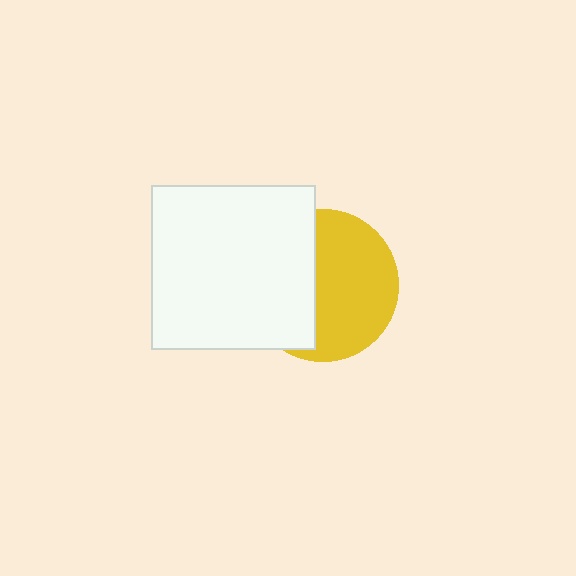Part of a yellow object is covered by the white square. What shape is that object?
It is a circle.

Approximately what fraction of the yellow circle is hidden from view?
Roughly 42% of the yellow circle is hidden behind the white square.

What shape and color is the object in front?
The object in front is a white square.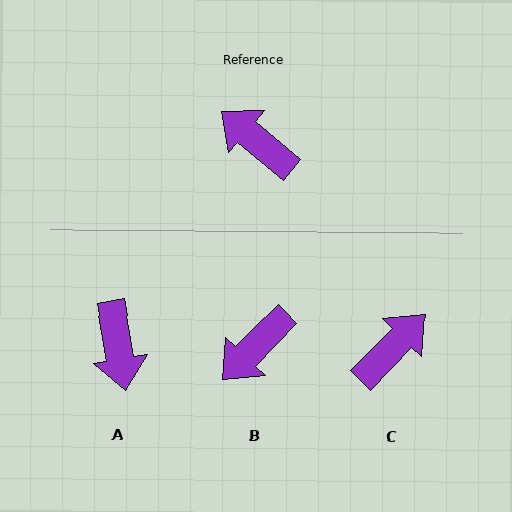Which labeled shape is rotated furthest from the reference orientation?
A, about 140 degrees away.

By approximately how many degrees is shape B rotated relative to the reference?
Approximately 85 degrees counter-clockwise.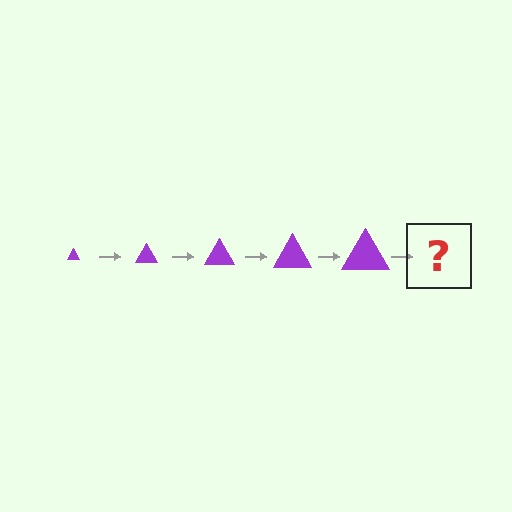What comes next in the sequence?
The next element should be a purple triangle, larger than the previous one.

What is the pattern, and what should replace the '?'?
The pattern is that the triangle gets progressively larger each step. The '?' should be a purple triangle, larger than the previous one.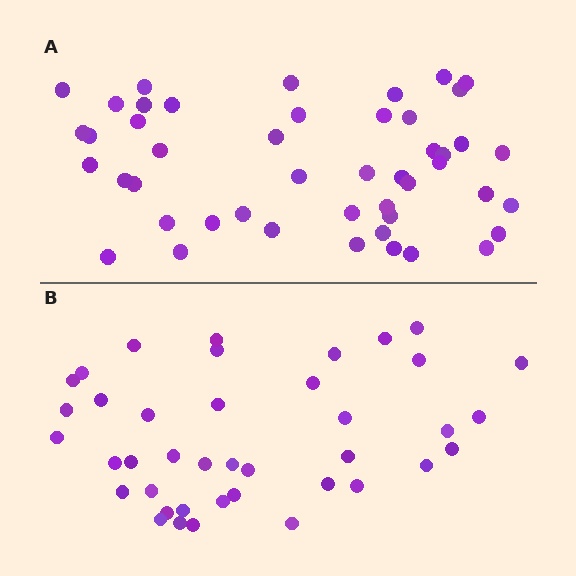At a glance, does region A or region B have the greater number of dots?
Region A (the top region) has more dots.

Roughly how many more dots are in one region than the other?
Region A has roughly 8 or so more dots than region B.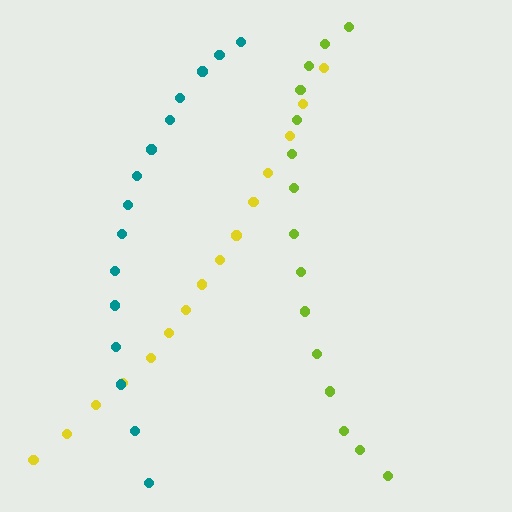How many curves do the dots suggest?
There are 3 distinct paths.